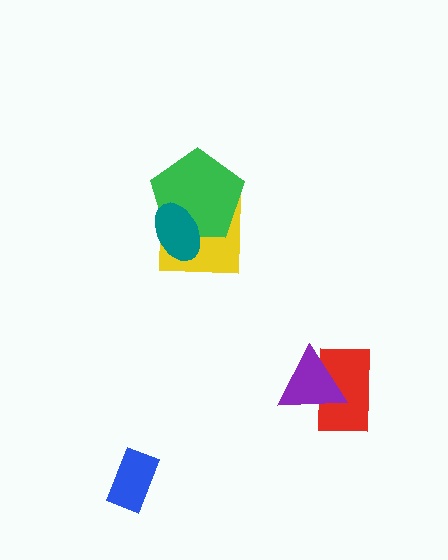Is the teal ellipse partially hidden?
No, no other shape covers it.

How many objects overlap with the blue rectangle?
0 objects overlap with the blue rectangle.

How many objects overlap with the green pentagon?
2 objects overlap with the green pentagon.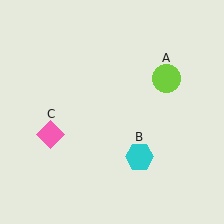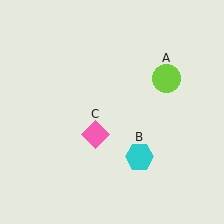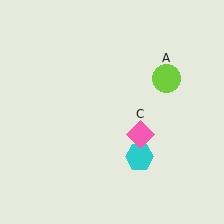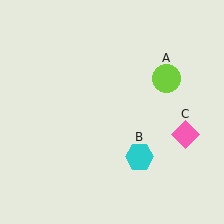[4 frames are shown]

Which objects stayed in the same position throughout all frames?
Lime circle (object A) and cyan hexagon (object B) remained stationary.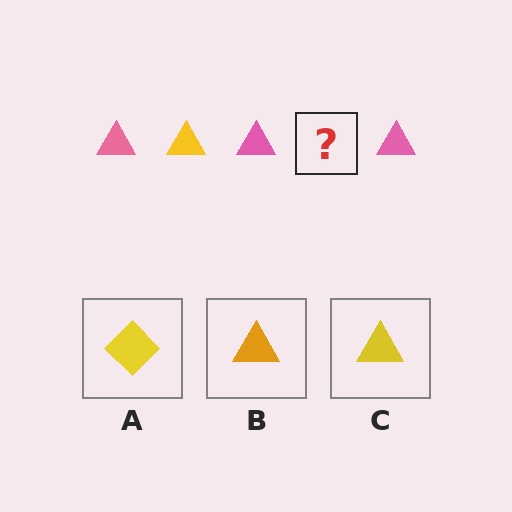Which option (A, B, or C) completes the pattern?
C.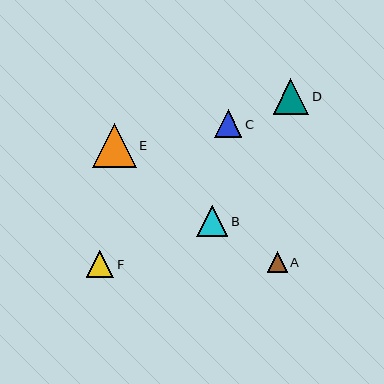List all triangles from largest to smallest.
From largest to smallest: E, D, B, F, C, A.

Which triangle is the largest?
Triangle E is the largest with a size of approximately 44 pixels.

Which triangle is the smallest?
Triangle A is the smallest with a size of approximately 20 pixels.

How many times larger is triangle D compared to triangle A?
Triangle D is approximately 1.7 times the size of triangle A.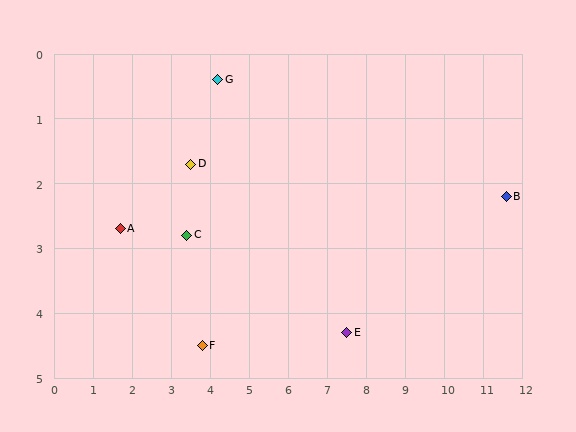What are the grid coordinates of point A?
Point A is at approximately (1.7, 2.7).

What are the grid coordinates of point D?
Point D is at approximately (3.5, 1.7).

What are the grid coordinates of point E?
Point E is at approximately (7.5, 4.3).